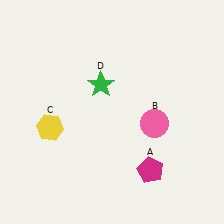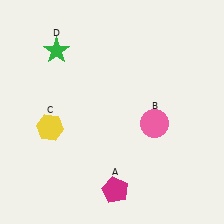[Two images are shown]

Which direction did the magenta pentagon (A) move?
The magenta pentagon (A) moved left.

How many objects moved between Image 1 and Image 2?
2 objects moved between the two images.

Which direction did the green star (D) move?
The green star (D) moved left.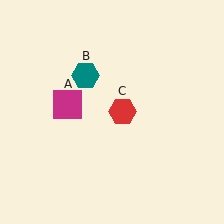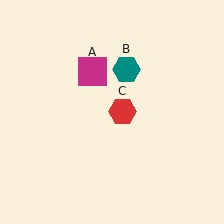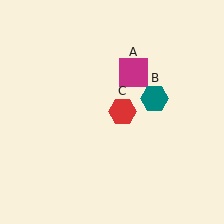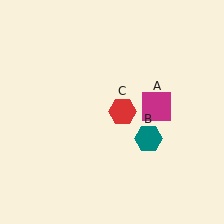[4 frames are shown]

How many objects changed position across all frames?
2 objects changed position: magenta square (object A), teal hexagon (object B).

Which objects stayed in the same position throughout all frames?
Red hexagon (object C) remained stationary.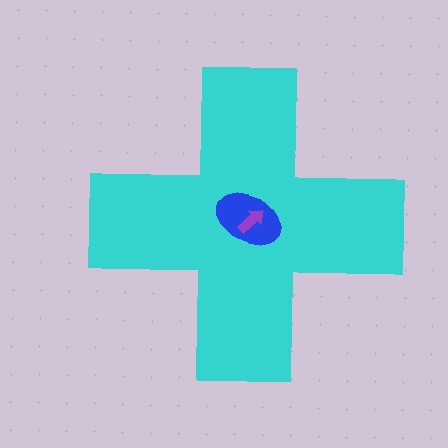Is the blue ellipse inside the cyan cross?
Yes.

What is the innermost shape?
The purple arrow.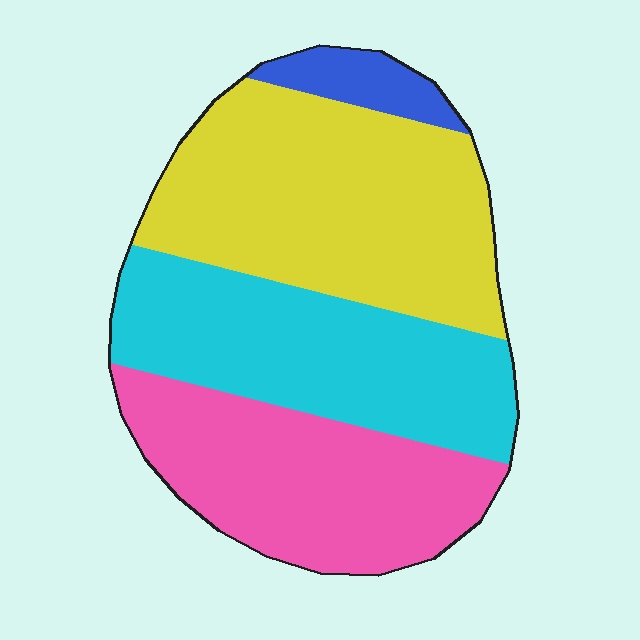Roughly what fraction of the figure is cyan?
Cyan takes up about one third (1/3) of the figure.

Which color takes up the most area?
Yellow, at roughly 35%.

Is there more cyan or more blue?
Cyan.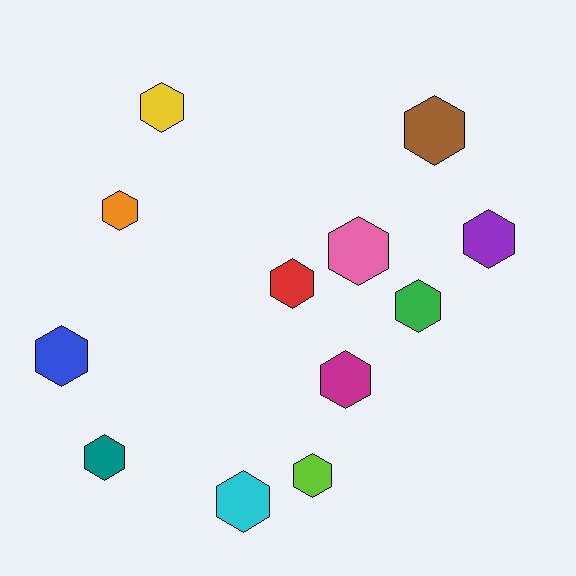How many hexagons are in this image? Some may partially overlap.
There are 12 hexagons.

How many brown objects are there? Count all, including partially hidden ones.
There is 1 brown object.